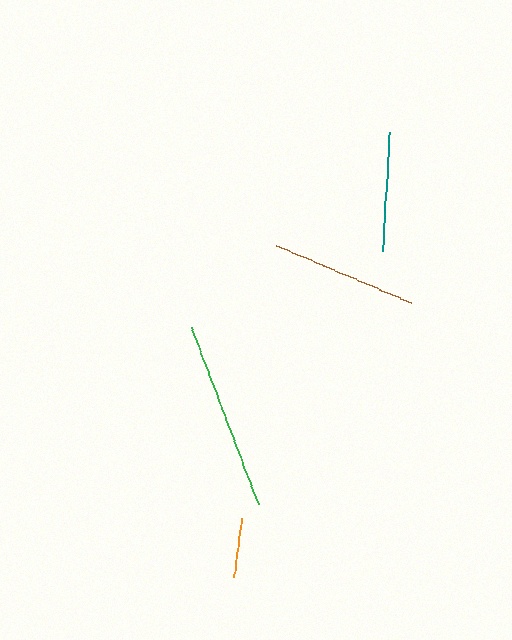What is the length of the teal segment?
The teal segment is approximately 119 pixels long.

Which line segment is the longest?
The green line is the longest at approximately 190 pixels.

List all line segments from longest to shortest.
From longest to shortest: green, brown, teal, orange.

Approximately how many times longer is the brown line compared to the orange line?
The brown line is approximately 2.4 times the length of the orange line.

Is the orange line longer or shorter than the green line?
The green line is longer than the orange line.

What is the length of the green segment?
The green segment is approximately 190 pixels long.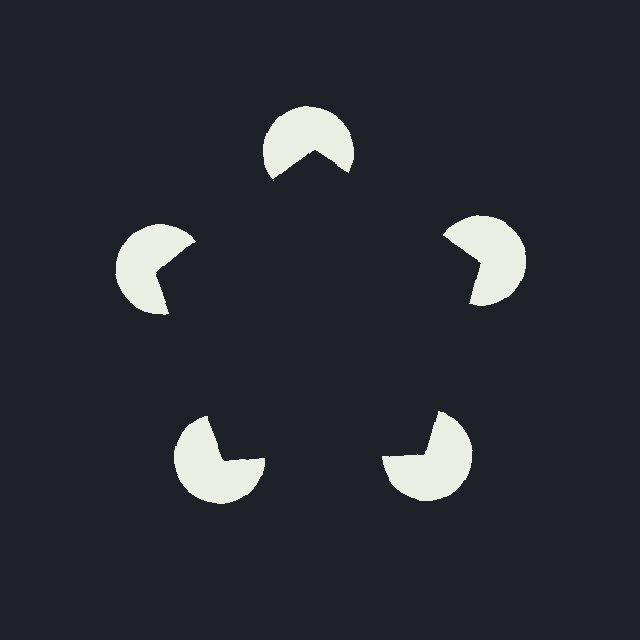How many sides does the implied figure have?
5 sides.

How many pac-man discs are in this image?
There are 5 — one at each vertex of the illusory pentagon.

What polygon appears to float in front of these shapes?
An illusory pentagon — its edges are inferred from the aligned wedge cuts in the pac-man discs, not physically drawn.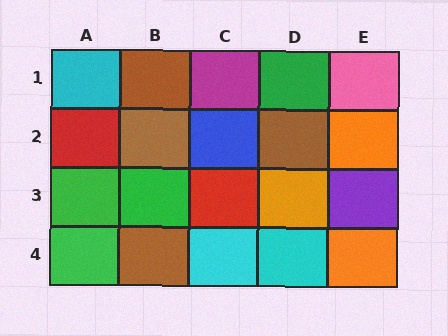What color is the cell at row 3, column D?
Orange.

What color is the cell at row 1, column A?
Cyan.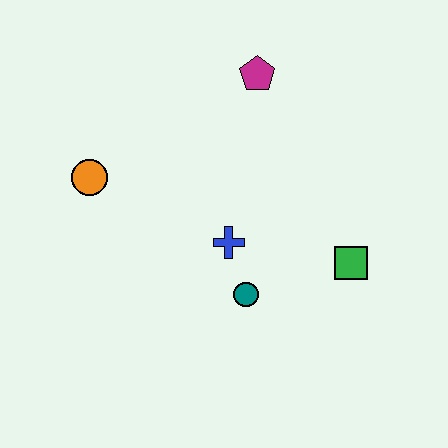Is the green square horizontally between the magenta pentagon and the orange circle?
No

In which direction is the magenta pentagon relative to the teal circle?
The magenta pentagon is above the teal circle.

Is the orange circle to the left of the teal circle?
Yes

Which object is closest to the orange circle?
The blue cross is closest to the orange circle.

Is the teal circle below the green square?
Yes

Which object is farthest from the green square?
The orange circle is farthest from the green square.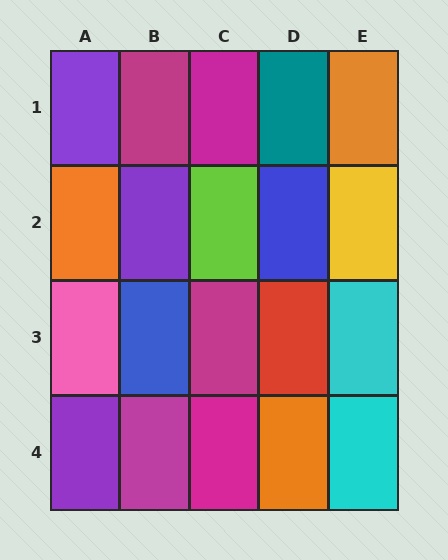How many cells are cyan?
2 cells are cyan.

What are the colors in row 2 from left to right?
Orange, purple, lime, blue, yellow.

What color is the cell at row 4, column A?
Purple.